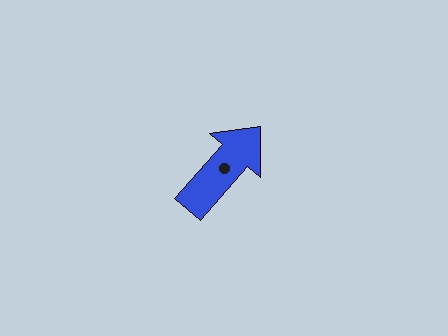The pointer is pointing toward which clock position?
Roughly 1 o'clock.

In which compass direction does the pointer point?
Northeast.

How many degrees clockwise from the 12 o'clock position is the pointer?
Approximately 41 degrees.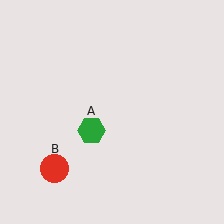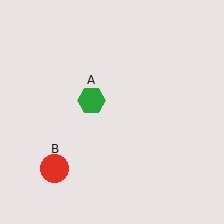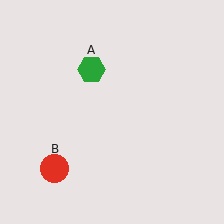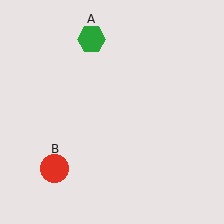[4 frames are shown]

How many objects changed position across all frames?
1 object changed position: green hexagon (object A).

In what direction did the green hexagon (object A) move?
The green hexagon (object A) moved up.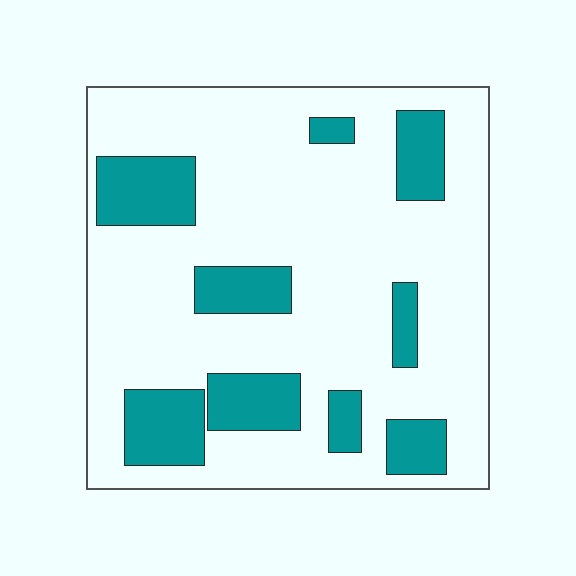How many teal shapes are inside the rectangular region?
9.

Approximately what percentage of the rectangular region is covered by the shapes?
Approximately 25%.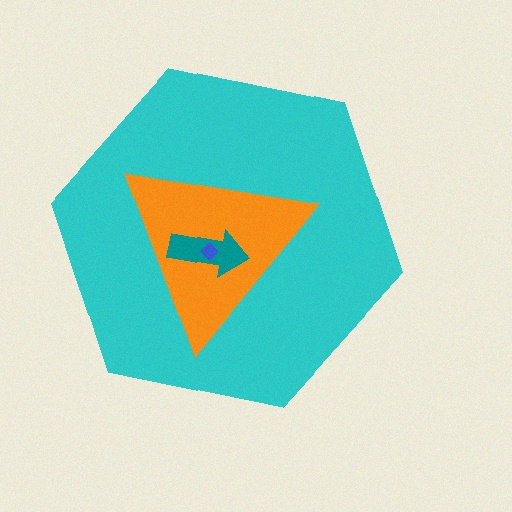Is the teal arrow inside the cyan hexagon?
Yes.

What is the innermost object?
The blue diamond.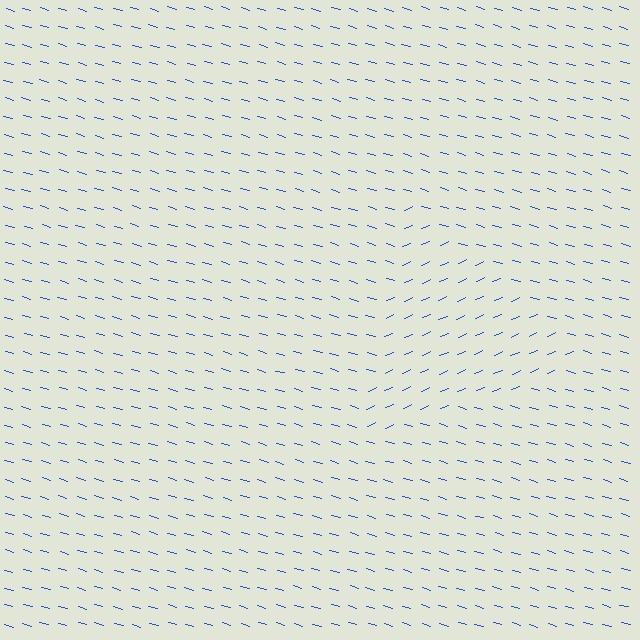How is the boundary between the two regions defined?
The boundary is defined purely by a change in line orientation (approximately 40 degrees difference). All lines are the same color and thickness.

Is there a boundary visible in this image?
Yes, there is a texture boundary formed by a change in line orientation.